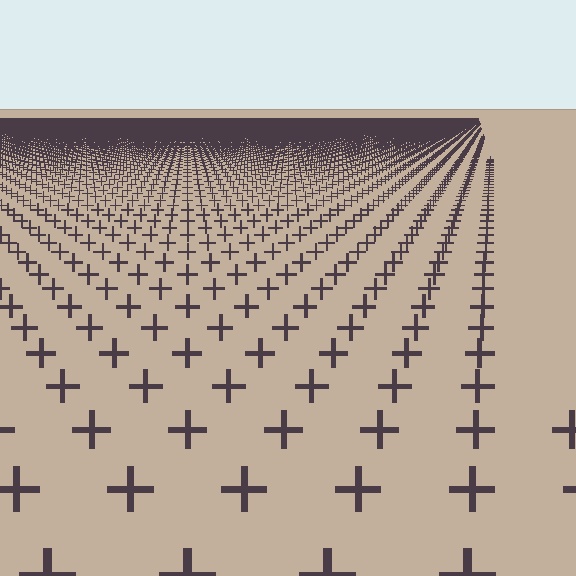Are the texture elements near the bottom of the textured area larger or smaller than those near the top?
Larger. Near the bottom, elements are closer to the viewer and appear at a bigger on-screen size.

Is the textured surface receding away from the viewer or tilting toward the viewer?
The surface is receding away from the viewer. Texture elements get smaller and denser toward the top.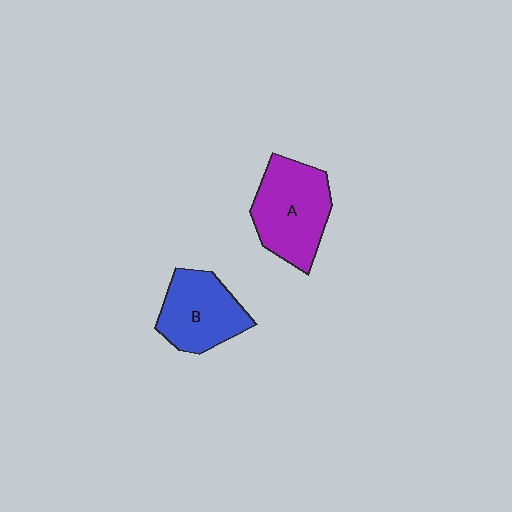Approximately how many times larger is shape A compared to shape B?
Approximately 1.2 times.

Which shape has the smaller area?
Shape B (blue).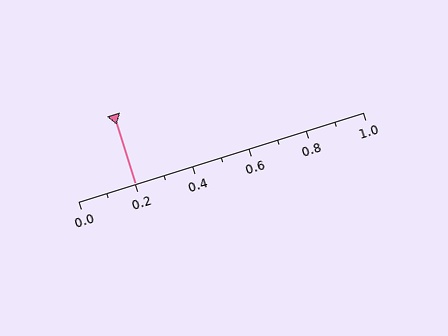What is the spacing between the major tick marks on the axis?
The major ticks are spaced 0.2 apart.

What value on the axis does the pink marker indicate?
The marker indicates approximately 0.2.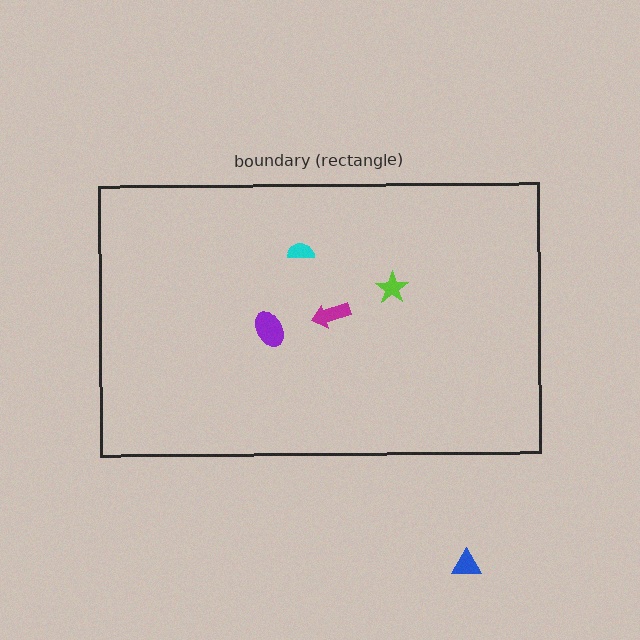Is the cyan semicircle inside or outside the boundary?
Inside.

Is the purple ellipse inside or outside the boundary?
Inside.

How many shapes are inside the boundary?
4 inside, 1 outside.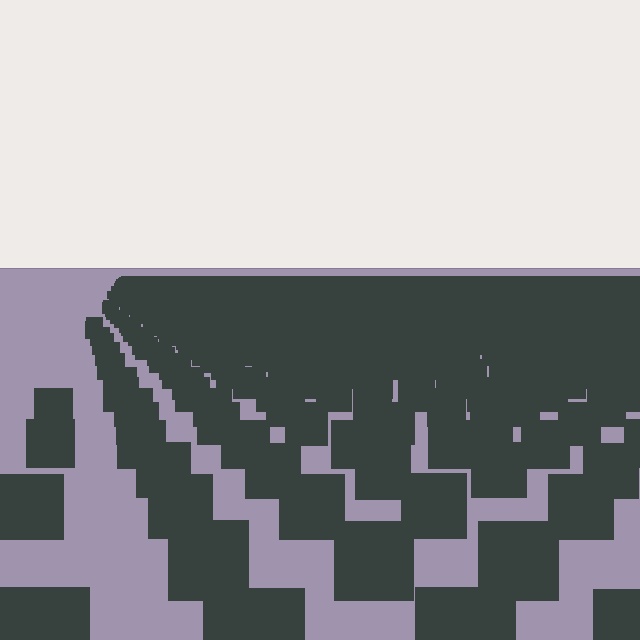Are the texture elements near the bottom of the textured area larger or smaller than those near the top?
Larger. Near the bottom, elements are closer to the viewer and appear at a bigger on-screen size.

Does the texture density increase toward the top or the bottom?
Density increases toward the top.